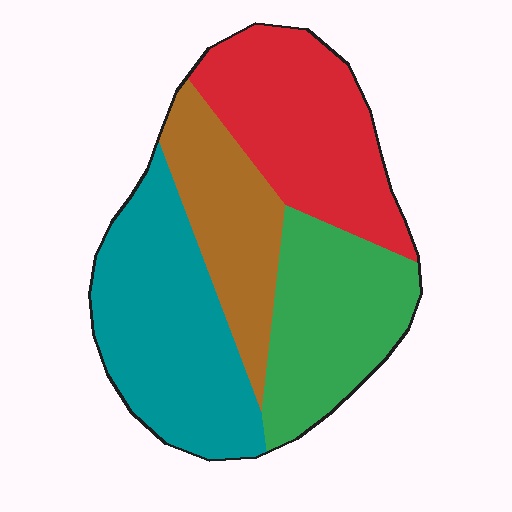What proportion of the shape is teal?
Teal covers around 30% of the shape.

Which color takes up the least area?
Brown, at roughly 20%.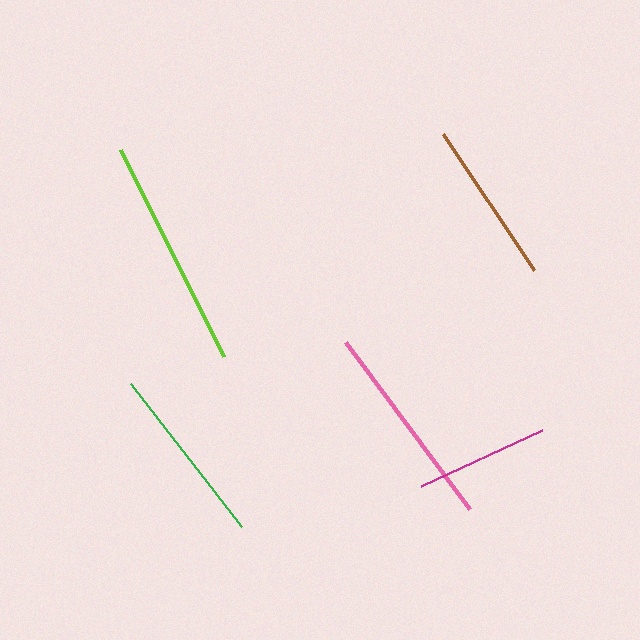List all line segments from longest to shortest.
From longest to shortest: lime, pink, green, brown, magenta.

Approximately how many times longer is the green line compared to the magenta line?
The green line is approximately 1.4 times the length of the magenta line.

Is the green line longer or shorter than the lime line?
The lime line is longer than the green line.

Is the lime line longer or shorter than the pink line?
The lime line is longer than the pink line.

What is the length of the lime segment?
The lime segment is approximately 232 pixels long.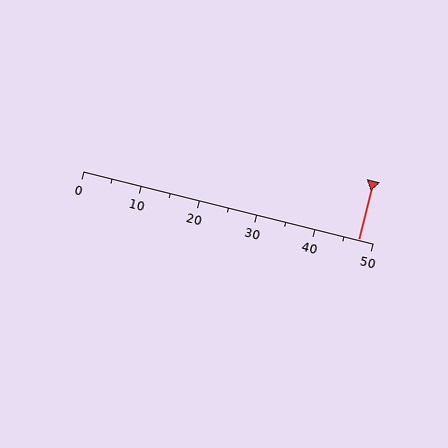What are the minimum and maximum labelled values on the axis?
The axis runs from 0 to 50.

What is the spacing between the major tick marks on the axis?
The major ticks are spaced 10 apart.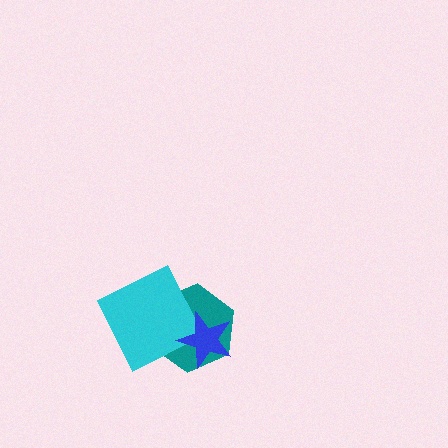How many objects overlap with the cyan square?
2 objects overlap with the cyan square.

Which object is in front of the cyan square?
The blue star is in front of the cyan square.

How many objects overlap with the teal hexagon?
2 objects overlap with the teal hexagon.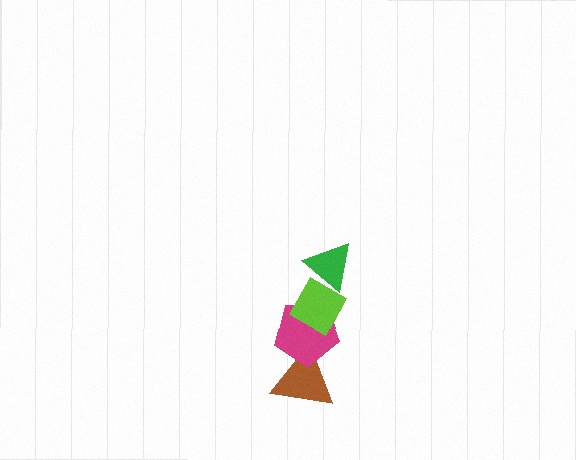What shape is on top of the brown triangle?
The magenta pentagon is on top of the brown triangle.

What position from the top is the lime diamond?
The lime diamond is 2nd from the top.